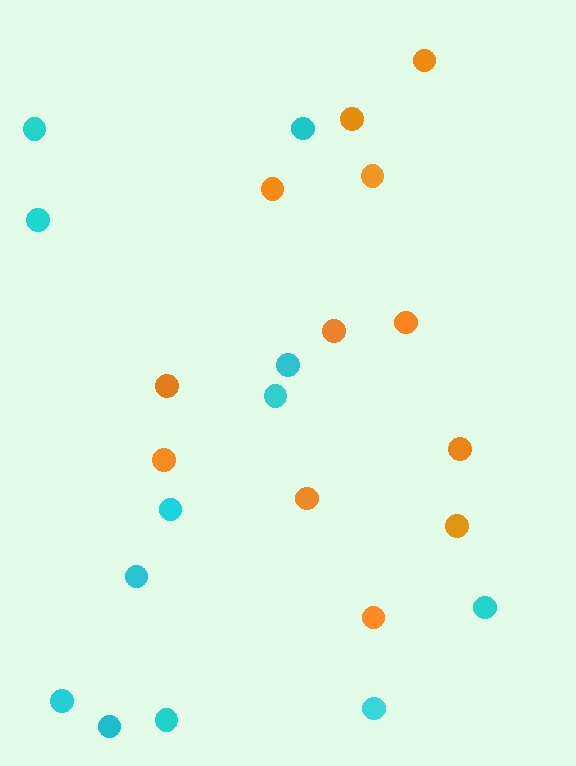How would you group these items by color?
There are 2 groups: one group of cyan circles (12) and one group of orange circles (12).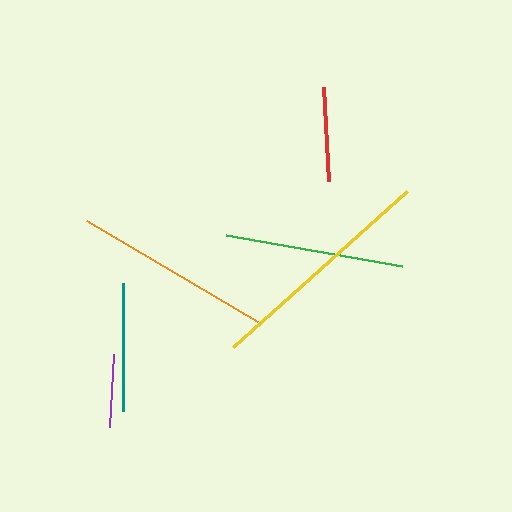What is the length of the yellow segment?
The yellow segment is approximately 233 pixels long.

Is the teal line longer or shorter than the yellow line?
The yellow line is longer than the teal line.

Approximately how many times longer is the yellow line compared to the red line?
The yellow line is approximately 2.5 times the length of the red line.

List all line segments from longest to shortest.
From longest to shortest: yellow, orange, green, teal, red, purple.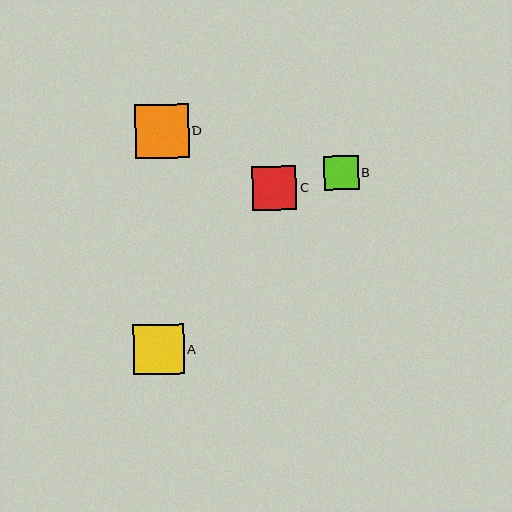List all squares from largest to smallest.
From largest to smallest: D, A, C, B.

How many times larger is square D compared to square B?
Square D is approximately 1.6 times the size of square B.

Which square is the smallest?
Square B is the smallest with a size of approximately 34 pixels.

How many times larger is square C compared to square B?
Square C is approximately 1.3 times the size of square B.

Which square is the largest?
Square D is the largest with a size of approximately 53 pixels.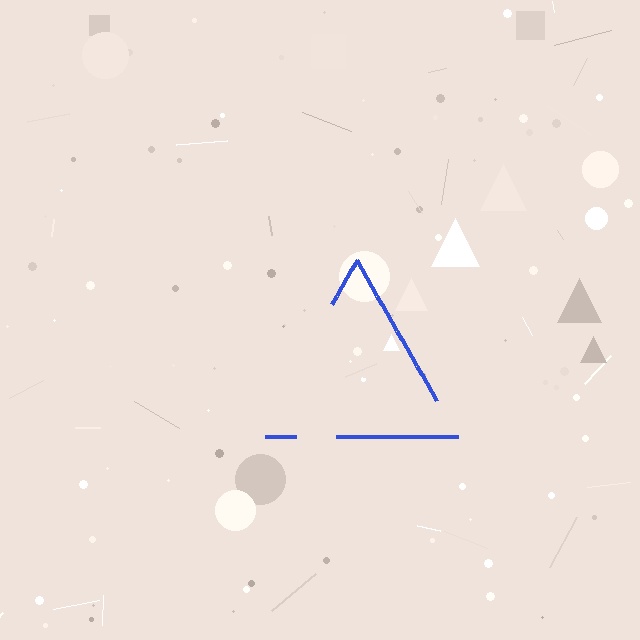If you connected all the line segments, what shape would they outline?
They would outline a triangle.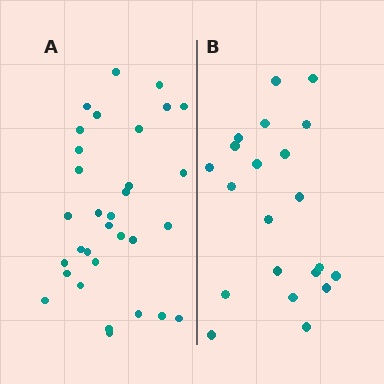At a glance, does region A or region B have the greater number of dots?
Region A (the left region) has more dots.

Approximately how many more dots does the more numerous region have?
Region A has roughly 12 or so more dots than region B.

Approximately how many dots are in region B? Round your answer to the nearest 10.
About 20 dots. (The exact count is 21, which rounds to 20.)